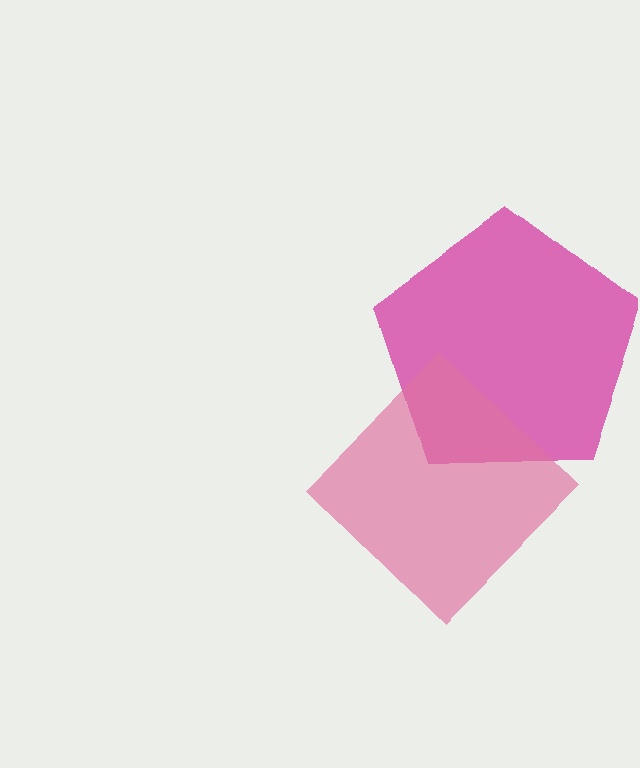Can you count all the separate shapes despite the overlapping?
Yes, there are 2 separate shapes.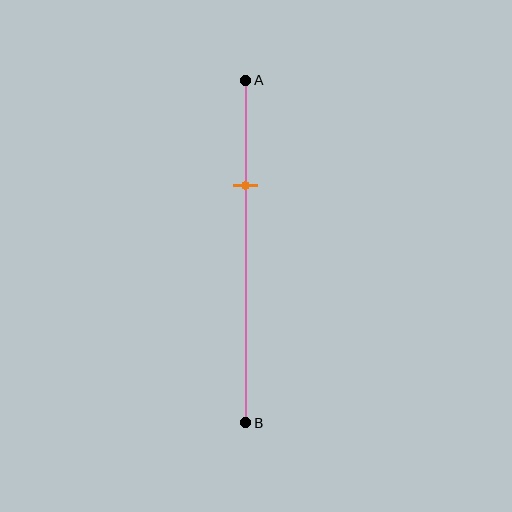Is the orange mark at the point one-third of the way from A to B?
Yes, the mark is approximately at the one-third point.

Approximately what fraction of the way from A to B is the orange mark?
The orange mark is approximately 30% of the way from A to B.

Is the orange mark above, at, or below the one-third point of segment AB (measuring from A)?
The orange mark is approximately at the one-third point of segment AB.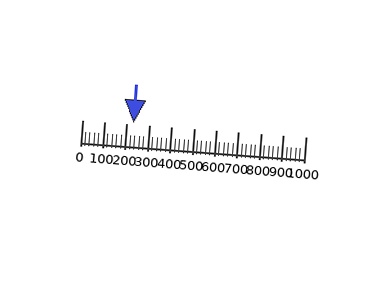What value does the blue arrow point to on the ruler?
The blue arrow points to approximately 230.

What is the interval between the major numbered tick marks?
The major tick marks are spaced 100 units apart.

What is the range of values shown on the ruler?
The ruler shows values from 0 to 1000.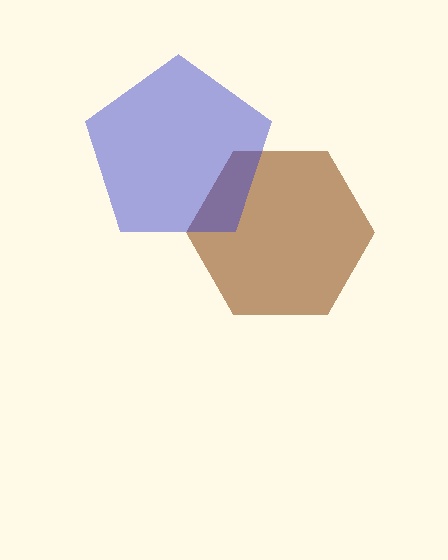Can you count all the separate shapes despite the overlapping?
Yes, there are 2 separate shapes.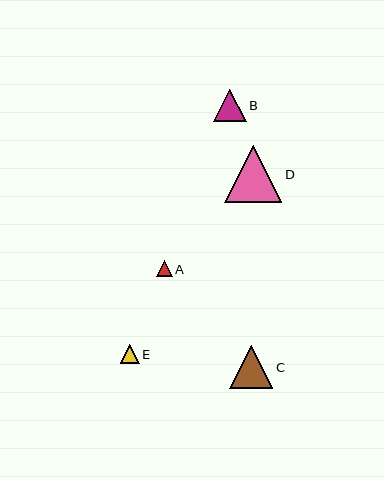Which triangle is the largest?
Triangle D is the largest with a size of approximately 57 pixels.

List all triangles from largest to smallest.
From largest to smallest: D, C, B, E, A.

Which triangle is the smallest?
Triangle A is the smallest with a size of approximately 16 pixels.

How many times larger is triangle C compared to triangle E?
Triangle C is approximately 2.4 times the size of triangle E.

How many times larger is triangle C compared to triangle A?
Triangle C is approximately 2.7 times the size of triangle A.